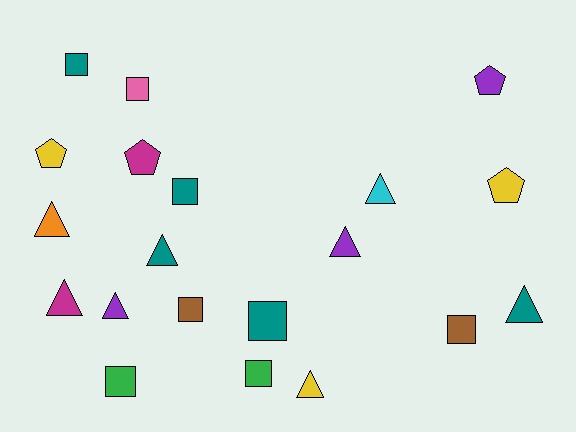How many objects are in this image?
There are 20 objects.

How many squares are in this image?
There are 8 squares.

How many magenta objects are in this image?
There are 2 magenta objects.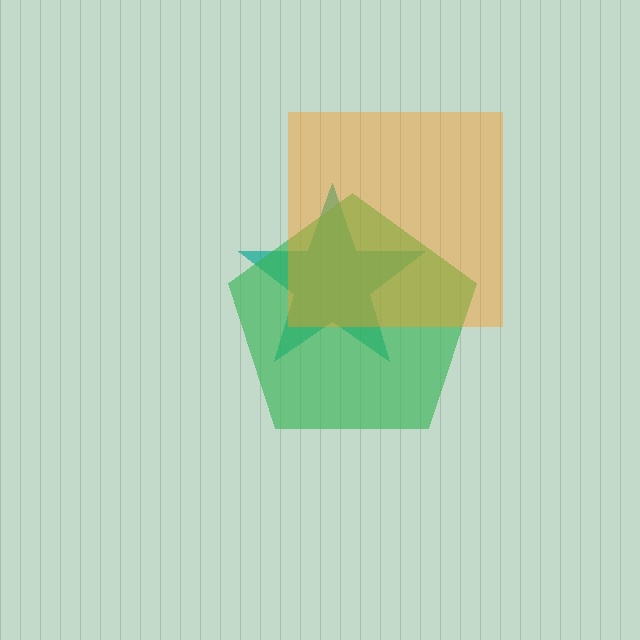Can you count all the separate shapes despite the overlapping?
Yes, there are 3 separate shapes.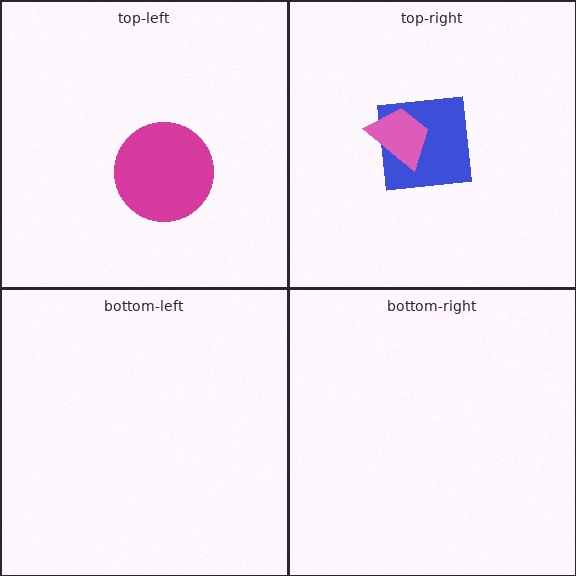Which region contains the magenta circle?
The top-left region.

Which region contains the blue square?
The top-right region.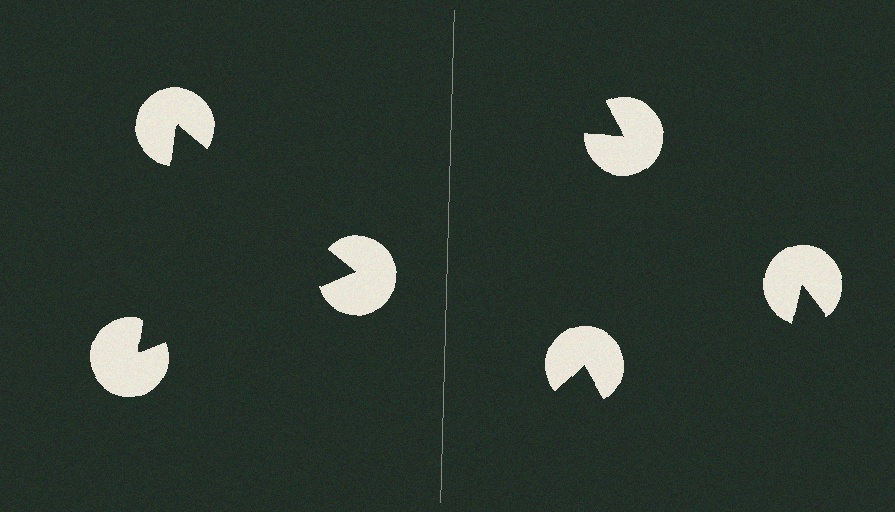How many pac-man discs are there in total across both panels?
6 — 3 on each side.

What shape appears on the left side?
An illusory triangle.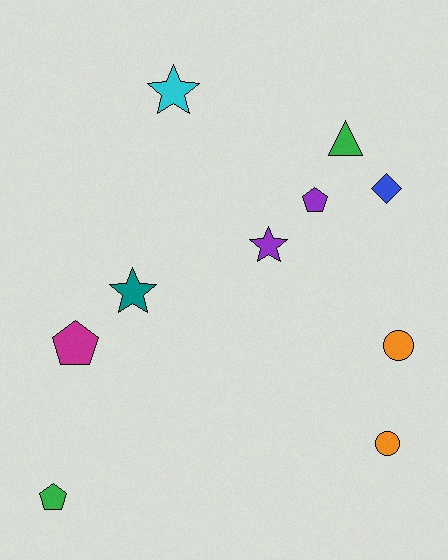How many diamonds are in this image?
There is 1 diamond.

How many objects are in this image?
There are 10 objects.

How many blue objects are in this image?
There is 1 blue object.